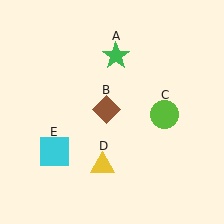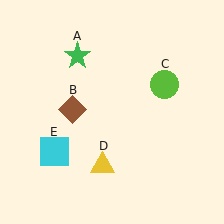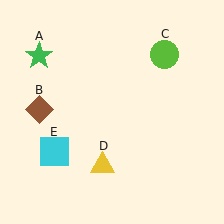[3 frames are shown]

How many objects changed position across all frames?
3 objects changed position: green star (object A), brown diamond (object B), lime circle (object C).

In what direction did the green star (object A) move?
The green star (object A) moved left.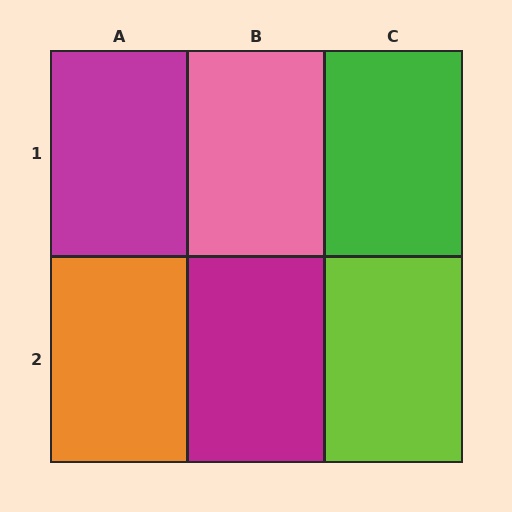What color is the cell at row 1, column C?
Green.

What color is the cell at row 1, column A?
Magenta.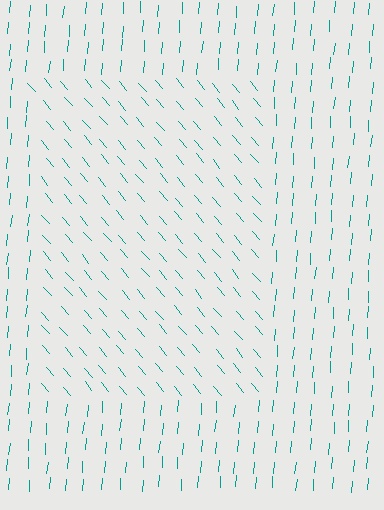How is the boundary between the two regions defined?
The boundary is defined purely by a change in line orientation (approximately 45 degrees difference). All lines are the same color and thickness.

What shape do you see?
I see a rectangle.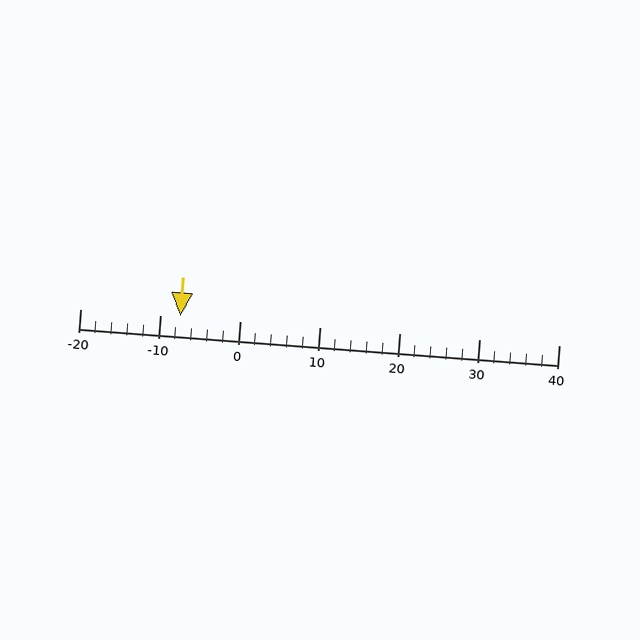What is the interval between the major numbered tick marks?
The major tick marks are spaced 10 units apart.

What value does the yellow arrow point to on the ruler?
The yellow arrow points to approximately -7.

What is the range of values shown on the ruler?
The ruler shows values from -20 to 40.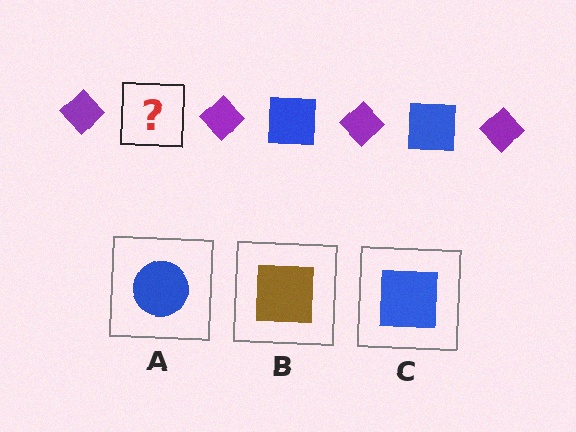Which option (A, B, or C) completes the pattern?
C.